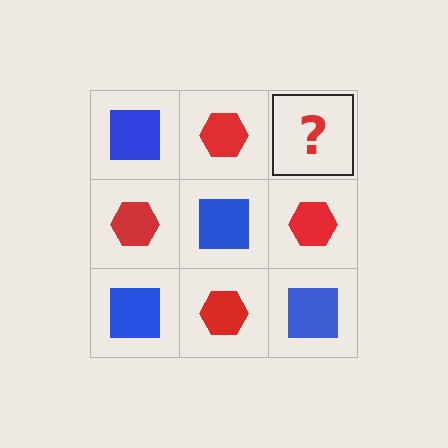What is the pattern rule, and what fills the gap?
The rule is that it alternates blue square and red hexagon in a checkerboard pattern. The gap should be filled with a blue square.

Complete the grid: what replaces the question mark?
The question mark should be replaced with a blue square.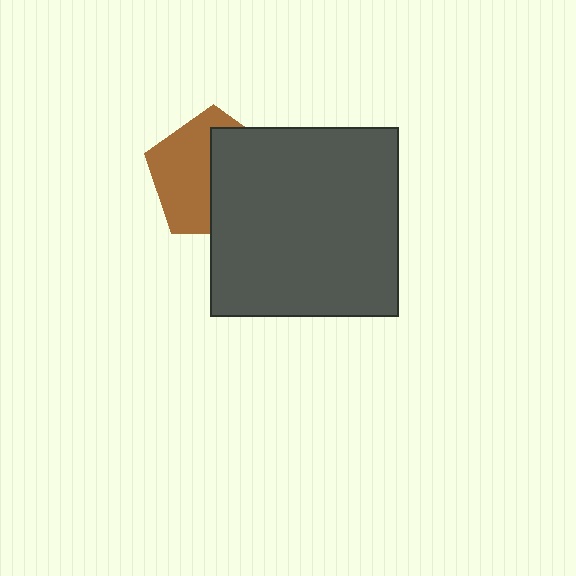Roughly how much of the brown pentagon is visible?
About half of it is visible (roughly 50%).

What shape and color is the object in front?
The object in front is a dark gray square.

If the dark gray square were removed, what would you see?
You would see the complete brown pentagon.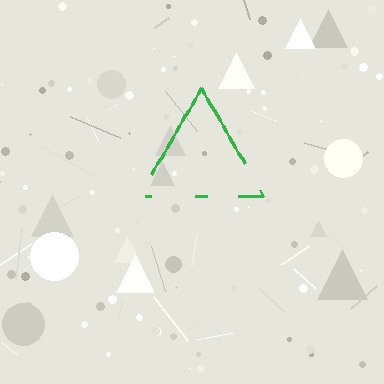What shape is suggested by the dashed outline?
The dashed outline suggests a triangle.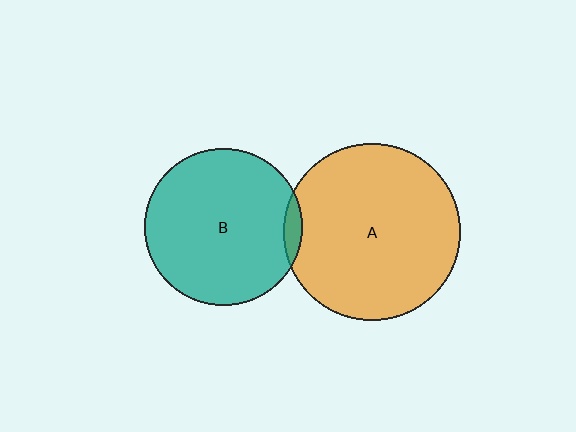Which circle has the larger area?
Circle A (orange).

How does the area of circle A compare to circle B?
Approximately 1.3 times.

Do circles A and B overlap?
Yes.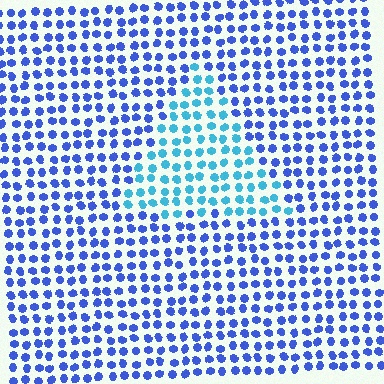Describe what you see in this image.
The image is filled with small blue elements in a uniform arrangement. A triangle-shaped region is visible where the elements are tinted to a slightly different hue, forming a subtle color boundary.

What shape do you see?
I see a triangle.